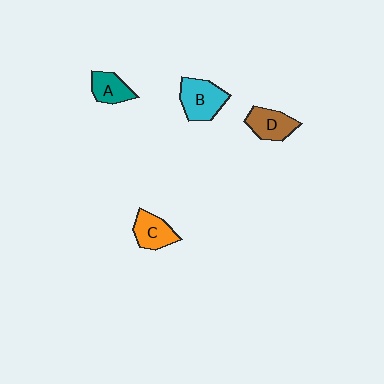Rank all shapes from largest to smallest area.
From largest to smallest: B (cyan), D (brown), C (orange), A (teal).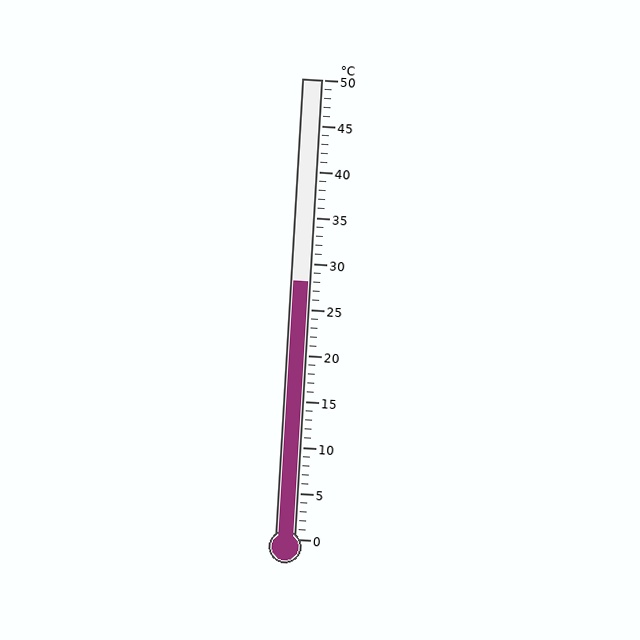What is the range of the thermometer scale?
The thermometer scale ranges from 0°C to 50°C.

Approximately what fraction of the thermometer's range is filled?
The thermometer is filled to approximately 55% of its range.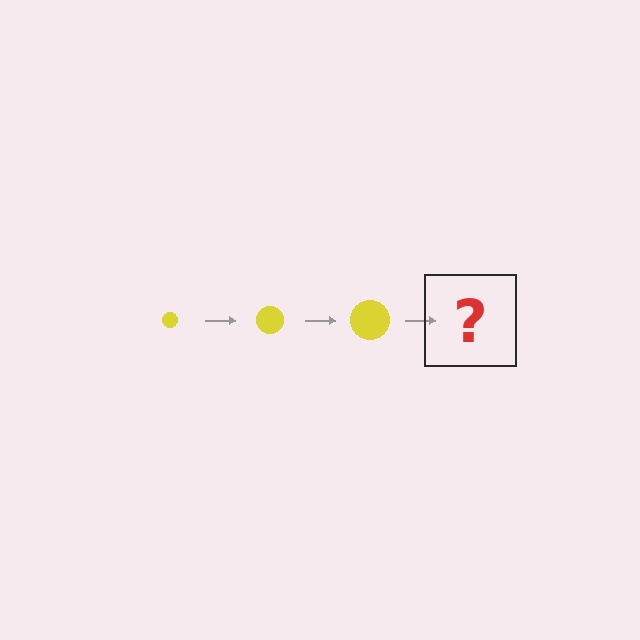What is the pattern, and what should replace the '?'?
The pattern is that the circle gets progressively larger each step. The '?' should be a yellow circle, larger than the previous one.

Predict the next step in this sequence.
The next step is a yellow circle, larger than the previous one.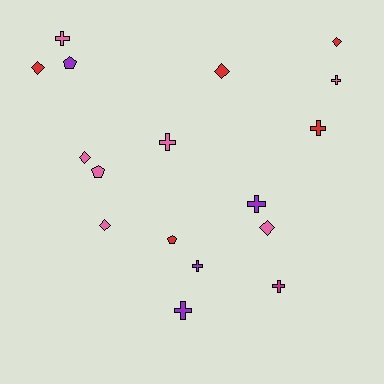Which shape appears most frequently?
Cross, with 8 objects.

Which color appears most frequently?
Pink, with 7 objects.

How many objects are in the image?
There are 17 objects.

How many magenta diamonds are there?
There are no magenta diamonds.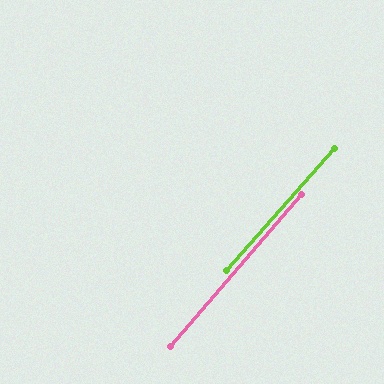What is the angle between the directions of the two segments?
Approximately 0 degrees.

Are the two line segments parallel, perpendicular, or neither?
Parallel — their directions differ by only 0.3°.